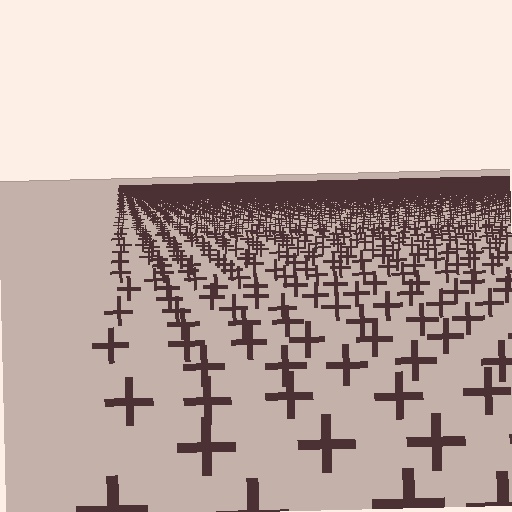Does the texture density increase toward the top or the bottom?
Density increases toward the top.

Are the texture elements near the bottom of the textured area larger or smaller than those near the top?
Larger. Near the bottom, elements are closer to the viewer and appear at a bigger on-screen size.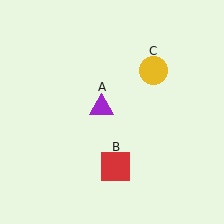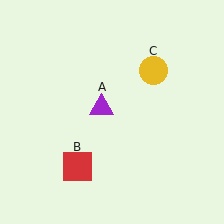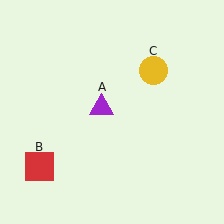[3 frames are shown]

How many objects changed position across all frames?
1 object changed position: red square (object B).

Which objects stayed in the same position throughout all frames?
Purple triangle (object A) and yellow circle (object C) remained stationary.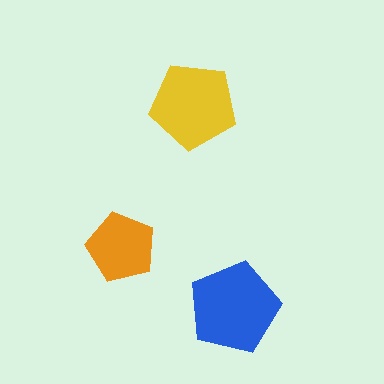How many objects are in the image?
There are 3 objects in the image.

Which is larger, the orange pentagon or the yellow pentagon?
The yellow one.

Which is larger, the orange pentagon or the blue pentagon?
The blue one.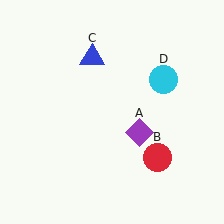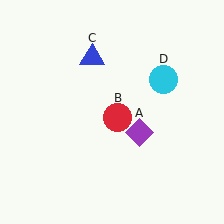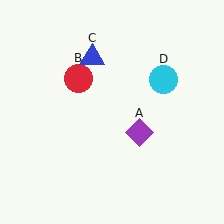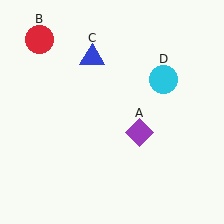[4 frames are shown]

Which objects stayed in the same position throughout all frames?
Purple diamond (object A) and blue triangle (object C) and cyan circle (object D) remained stationary.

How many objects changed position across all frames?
1 object changed position: red circle (object B).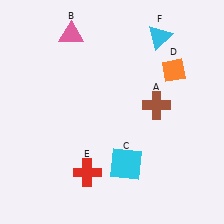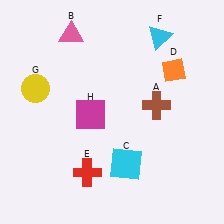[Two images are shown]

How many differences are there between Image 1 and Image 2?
There are 2 differences between the two images.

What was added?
A yellow circle (G), a magenta square (H) were added in Image 2.